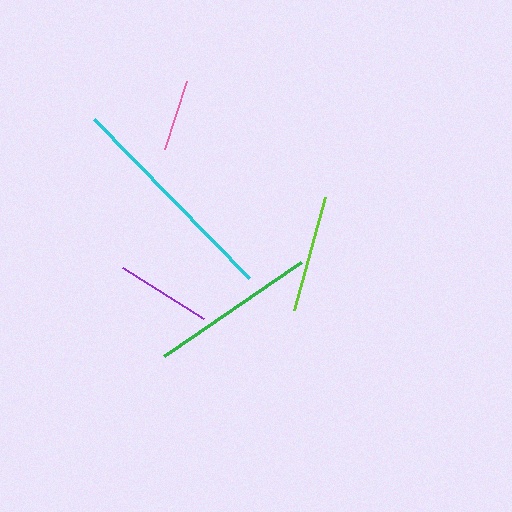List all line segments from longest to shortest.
From longest to shortest: cyan, green, lime, purple, pink.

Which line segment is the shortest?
The pink line is the shortest at approximately 72 pixels.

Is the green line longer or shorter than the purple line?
The green line is longer than the purple line.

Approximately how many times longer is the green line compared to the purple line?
The green line is approximately 1.7 times the length of the purple line.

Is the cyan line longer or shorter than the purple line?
The cyan line is longer than the purple line.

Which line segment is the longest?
The cyan line is the longest at approximately 222 pixels.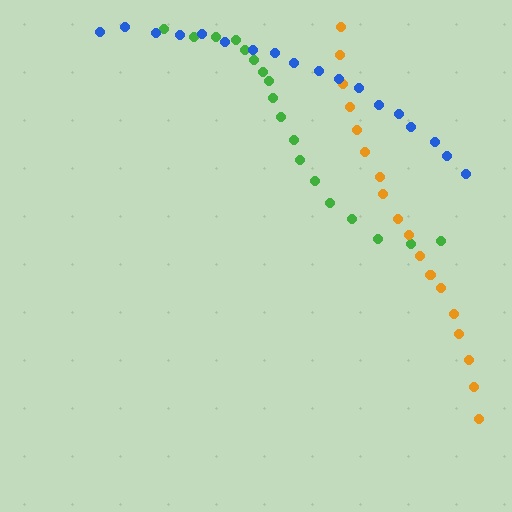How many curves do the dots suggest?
There are 3 distinct paths.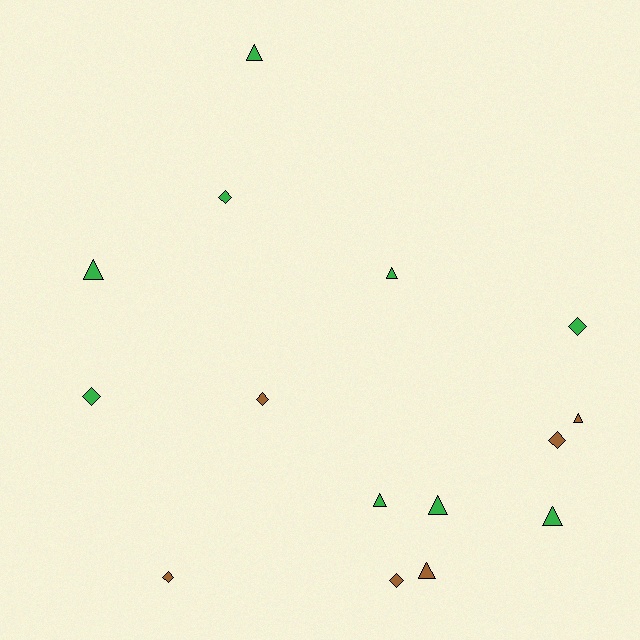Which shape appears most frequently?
Triangle, with 8 objects.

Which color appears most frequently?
Green, with 9 objects.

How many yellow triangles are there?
There are no yellow triangles.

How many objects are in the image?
There are 15 objects.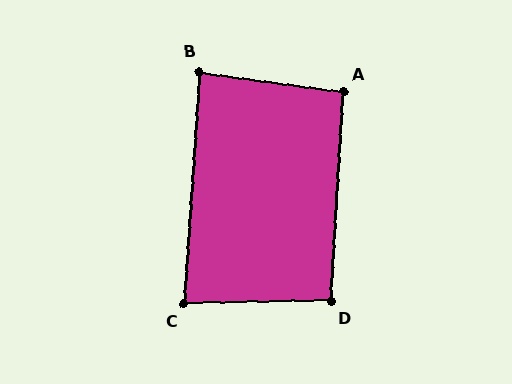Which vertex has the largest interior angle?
A, at approximately 95 degrees.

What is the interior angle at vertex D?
Approximately 94 degrees (approximately right).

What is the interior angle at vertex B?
Approximately 86 degrees (approximately right).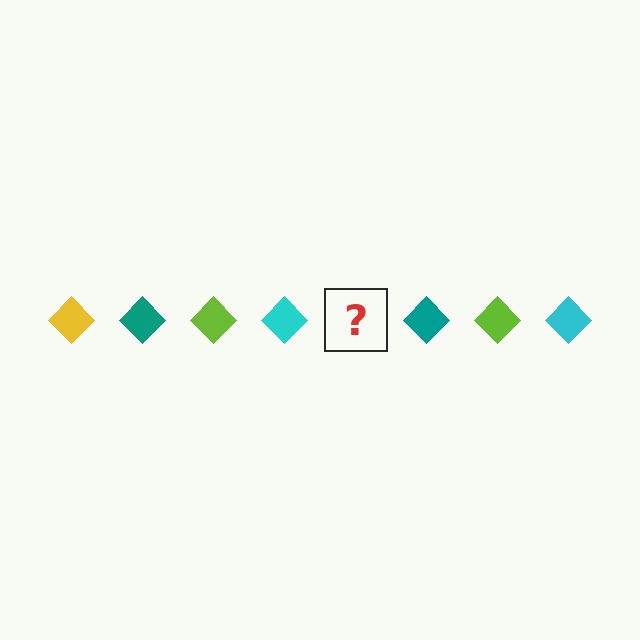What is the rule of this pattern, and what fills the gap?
The rule is that the pattern cycles through yellow, teal, lime, cyan diamonds. The gap should be filled with a yellow diamond.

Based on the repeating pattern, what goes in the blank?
The blank should be a yellow diamond.